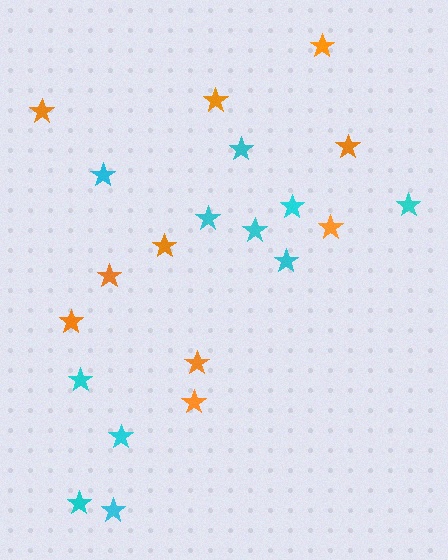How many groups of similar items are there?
There are 2 groups: one group of cyan stars (11) and one group of orange stars (10).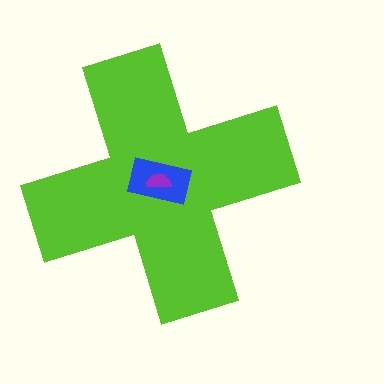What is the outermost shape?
The lime cross.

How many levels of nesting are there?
3.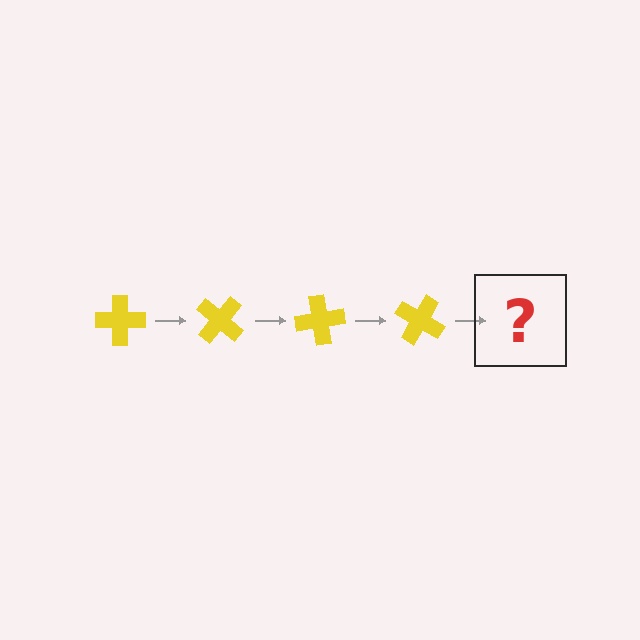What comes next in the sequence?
The next element should be a yellow cross rotated 160 degrees.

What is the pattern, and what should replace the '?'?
The pattern is that the cross rotates 40 degrees each step. The '?' should be a yellow cross rotated 160 degrees.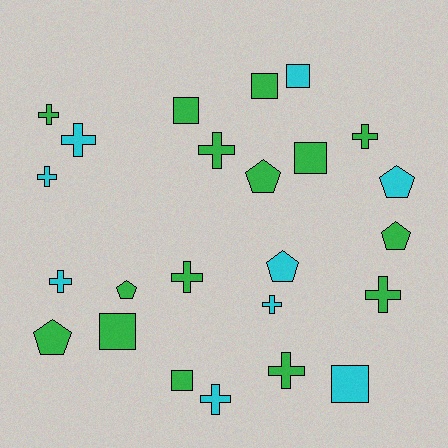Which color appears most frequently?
Green, with 15 objects.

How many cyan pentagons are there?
There are 2 cyan pentagons.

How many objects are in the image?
There are 24 objects.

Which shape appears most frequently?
Cross, with 11 objects.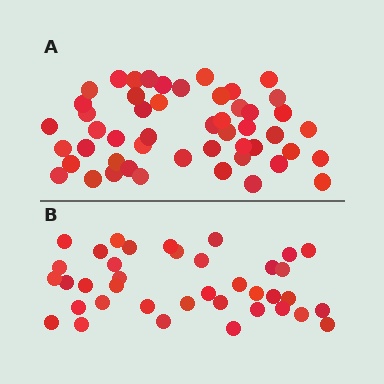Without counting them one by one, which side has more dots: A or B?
Region A (the top region) has more dots.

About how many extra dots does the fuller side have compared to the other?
Region A has roughly 12 or so more dots than region B.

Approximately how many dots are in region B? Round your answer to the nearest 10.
About 40 dots. (The exact count is 38, which rounds to 40.)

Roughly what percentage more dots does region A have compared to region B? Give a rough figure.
About 30% more.